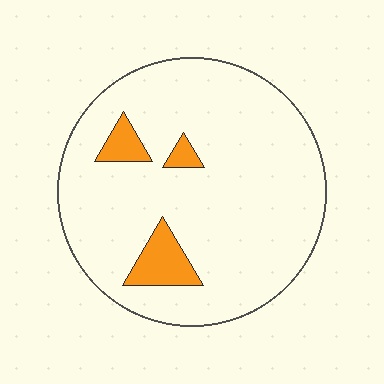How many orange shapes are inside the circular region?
3.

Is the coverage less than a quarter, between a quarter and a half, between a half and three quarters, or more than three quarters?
Less than a quarter.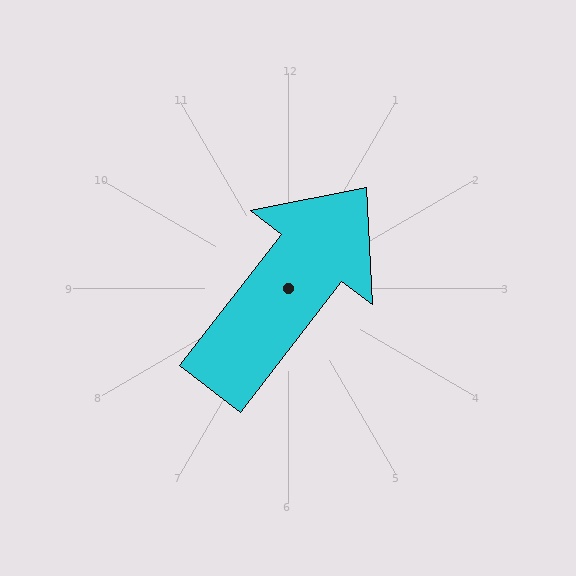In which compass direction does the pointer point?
Northeast.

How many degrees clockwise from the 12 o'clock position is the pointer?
Approximately 38 degrees.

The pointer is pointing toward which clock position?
Roughly 1 o'clock.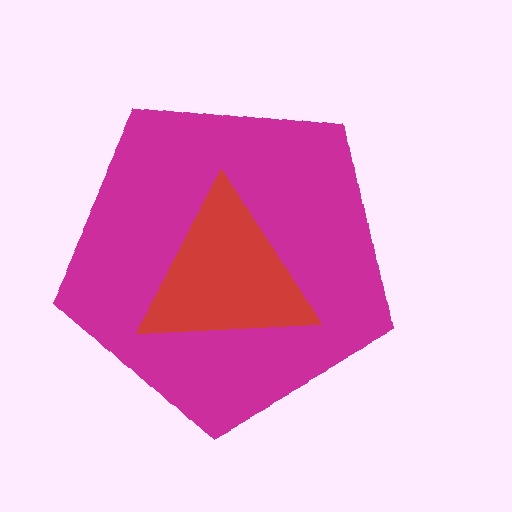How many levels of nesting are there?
2.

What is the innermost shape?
The red triangle.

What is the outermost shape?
The magenta pentagon.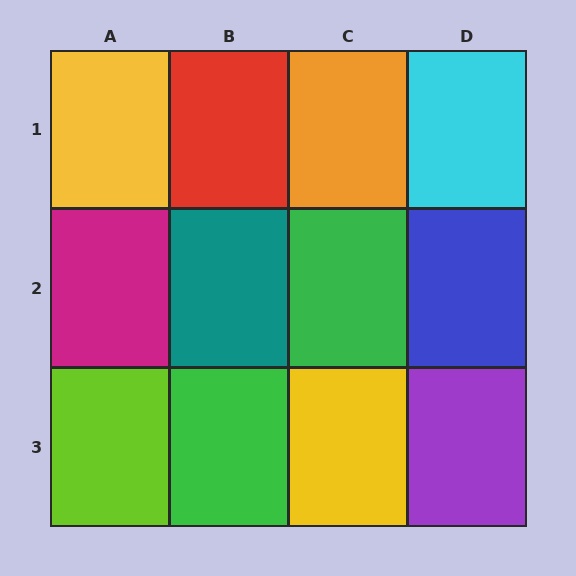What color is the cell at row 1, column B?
Red.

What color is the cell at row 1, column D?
Cyan.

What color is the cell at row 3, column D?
Purple.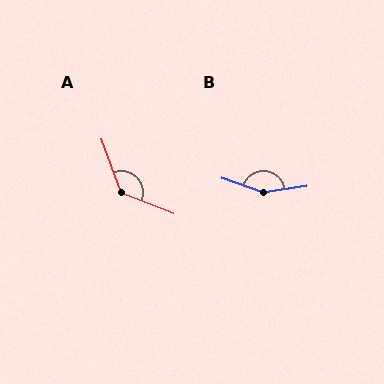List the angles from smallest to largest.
A (132°), B (153°).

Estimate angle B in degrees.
Approximately 153 degrees.